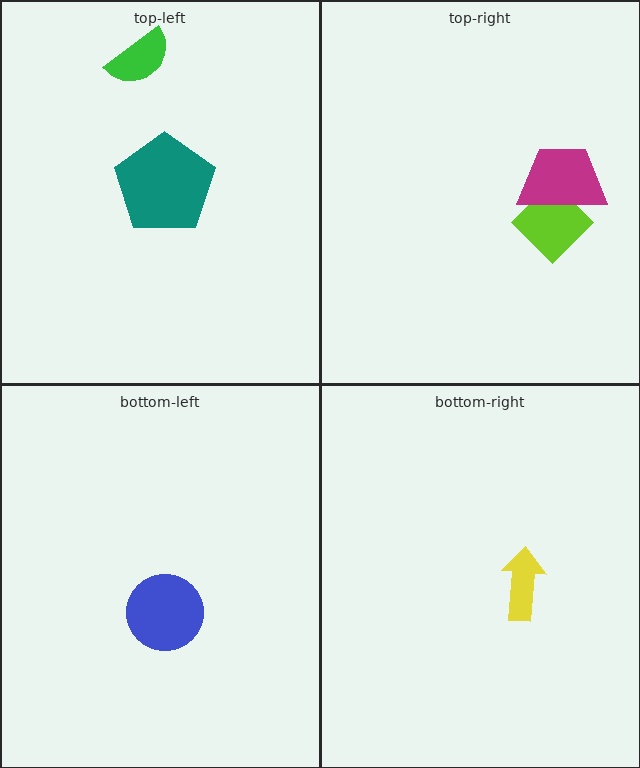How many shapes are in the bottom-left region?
1.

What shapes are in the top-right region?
The lime diamond, the magenta trapezoid.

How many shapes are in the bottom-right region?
1.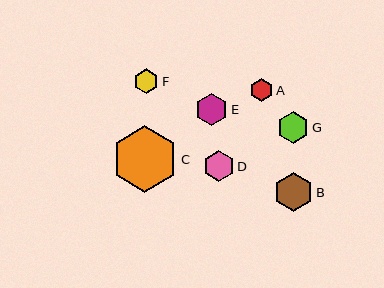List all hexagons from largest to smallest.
From largest to smallest: C, B, E, G, D, F, A.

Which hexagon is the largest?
Hexagon C is the largest with a size of approximately 67 pixels.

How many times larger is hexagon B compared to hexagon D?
Hexagon B is approximately 1.3 times the size of hexagon D.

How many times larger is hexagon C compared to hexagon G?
Hexagon C is approximately 2.1 times the size of hexagon G.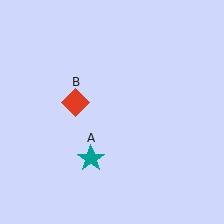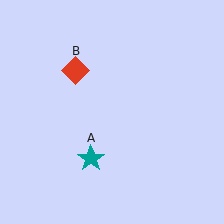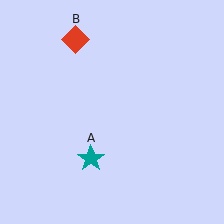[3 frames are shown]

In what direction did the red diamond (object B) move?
The red diamond (object B) moved up.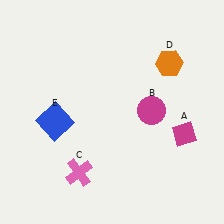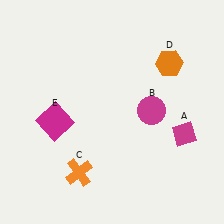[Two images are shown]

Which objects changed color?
C changed from pink to orange. E changed from blue to magenta.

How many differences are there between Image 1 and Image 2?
There are 2 differences between the two images.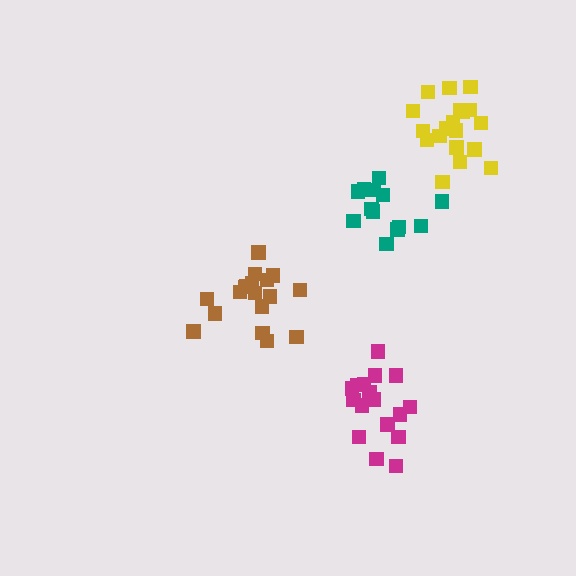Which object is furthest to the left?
The brown cluster is leftmost.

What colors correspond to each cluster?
The clusters are colored: teal, brown, magenta, yellow.